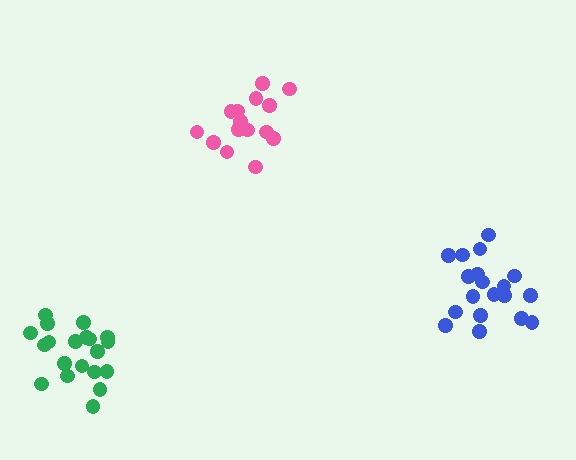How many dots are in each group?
Group 1: 19 dots, Group 2: 20 dots, Group 3: 15 dots (54 total).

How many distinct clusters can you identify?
There are 3 distinct clusters.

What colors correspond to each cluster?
The clusters are colored: blue, green, pink.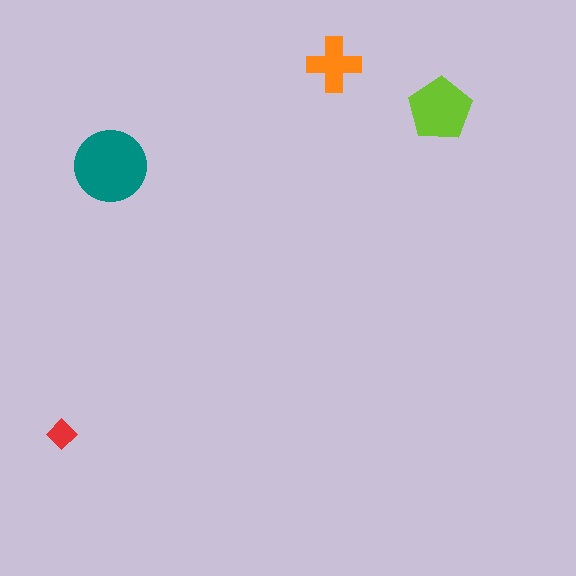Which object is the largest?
The teal circle.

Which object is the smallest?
The red diamond.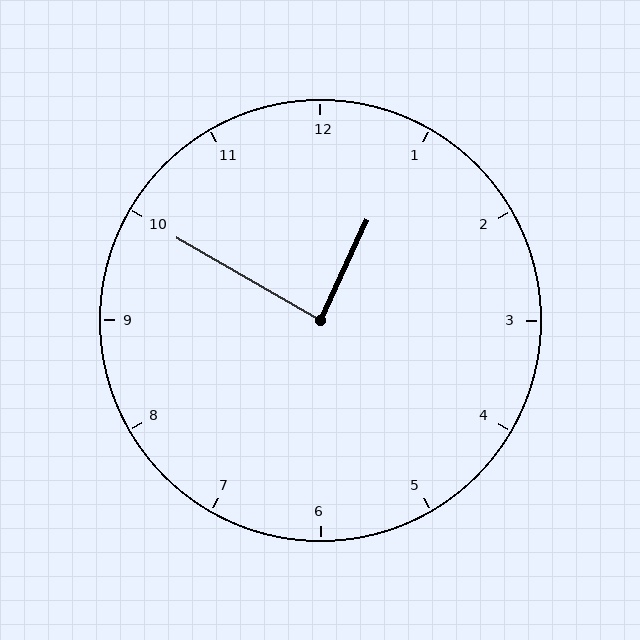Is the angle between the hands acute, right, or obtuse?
It is right.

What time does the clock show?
12:50.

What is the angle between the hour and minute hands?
Approximately 85 degrees.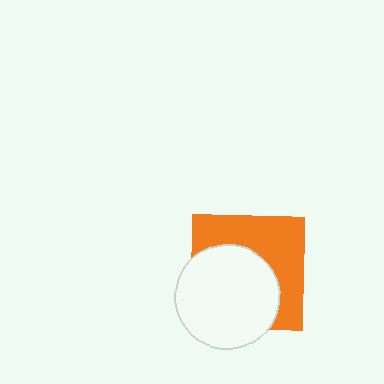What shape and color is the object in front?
The object in front is a white circle.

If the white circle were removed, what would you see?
You would see the complete orange square.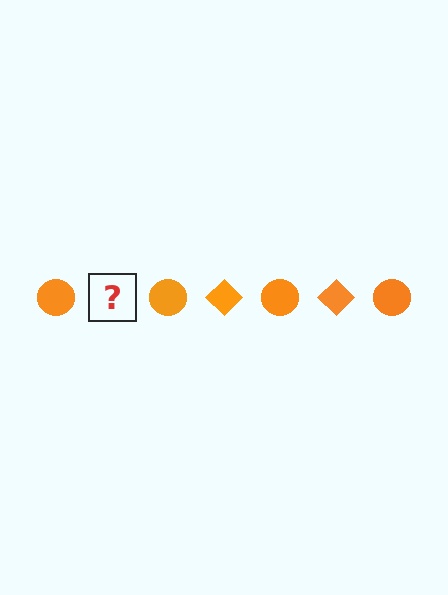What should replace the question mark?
The question mark should be replaced with an orange diamond.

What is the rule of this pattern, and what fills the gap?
The rule is that the pattern cycles through circle, diamond shapes in orange. The gap should be filled with an orange diamond.